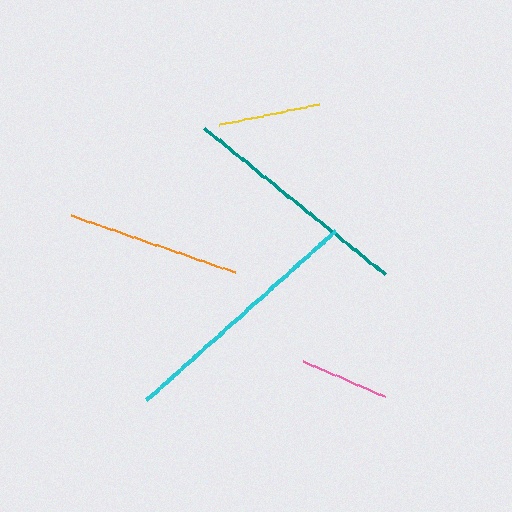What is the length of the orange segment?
The orange segment is approximately 173 pixels long.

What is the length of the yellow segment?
The yellow segment is approximately 102 pixels long.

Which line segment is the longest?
The cyan line is the longest at approximately 253 pixels.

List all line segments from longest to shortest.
From longest to shortest: cyan, teal, orange, yellow, pink.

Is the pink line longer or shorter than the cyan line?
The cyan line is longer than the pink line.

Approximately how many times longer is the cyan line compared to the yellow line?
The cyan line is approximately 2.5 times the length of the yellow line.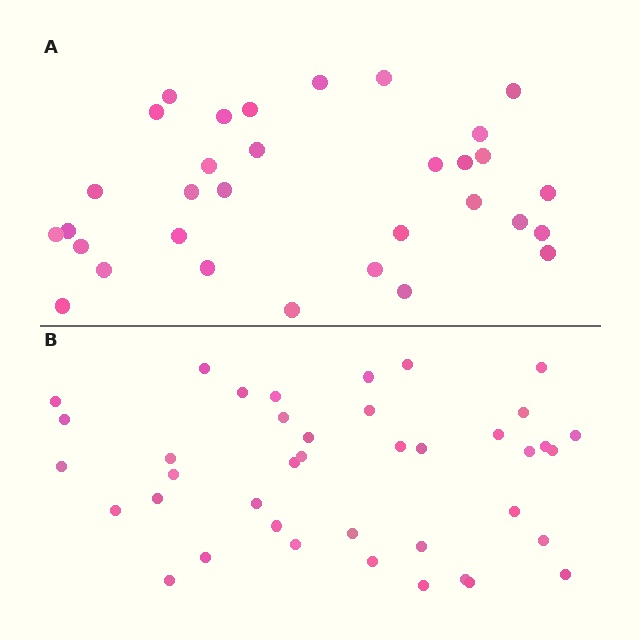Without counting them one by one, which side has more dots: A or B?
Region B (the bottom region) has more dots.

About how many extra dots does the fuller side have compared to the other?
Region B has roughly 8 or so more dots than region A.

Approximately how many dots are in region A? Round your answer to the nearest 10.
About 30 dots. (The exact count is 32, which rounds to 30.)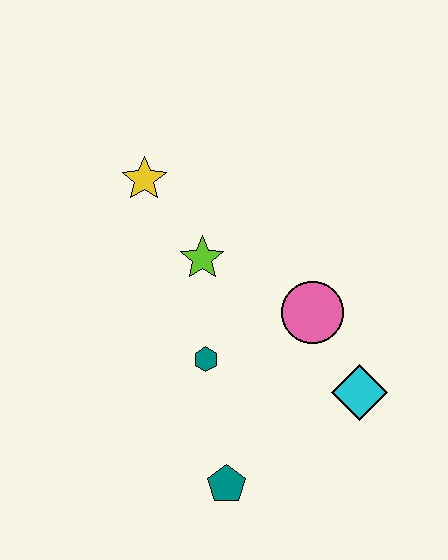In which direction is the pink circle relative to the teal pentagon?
The pink circle is above the teal pentagon.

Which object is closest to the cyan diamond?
The pink circle is closest to the cyan diamond.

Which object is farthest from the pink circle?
The yellow star is farthest from the pink circle.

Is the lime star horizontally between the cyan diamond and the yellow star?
Yes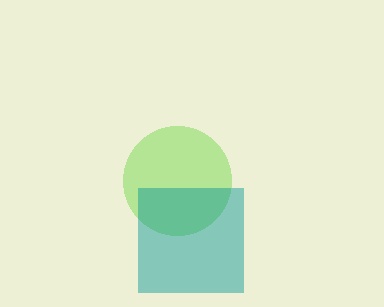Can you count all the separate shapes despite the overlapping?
Yes, there are 2 separate shapes.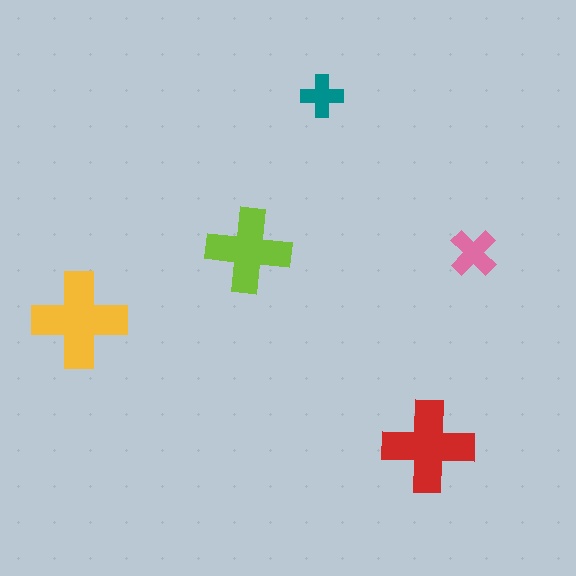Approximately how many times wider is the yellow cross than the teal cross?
About 2.5 times wider.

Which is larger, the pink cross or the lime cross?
The lime one.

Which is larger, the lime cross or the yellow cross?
The yellow one.